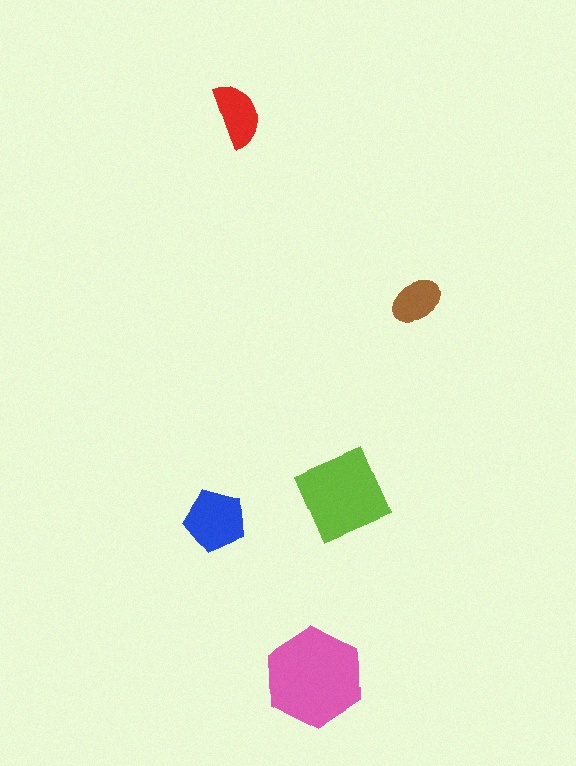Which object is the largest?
The pink hexagon.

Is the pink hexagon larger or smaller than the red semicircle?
Larger.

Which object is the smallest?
The brown ellipse.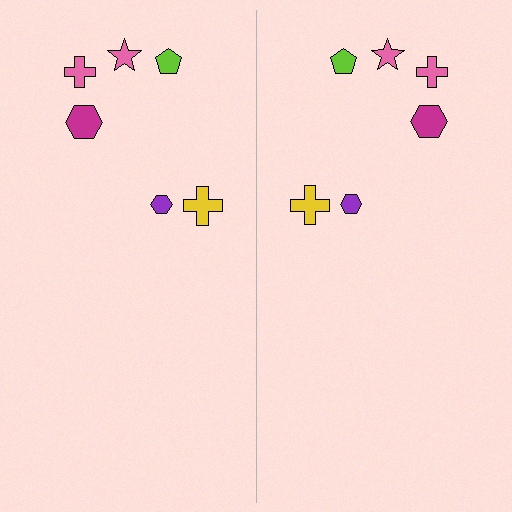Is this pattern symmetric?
Yes, this pattern has bilateral (reflection) symmetry.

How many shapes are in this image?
There are 12 shapes in this image.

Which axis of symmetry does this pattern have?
The pattern has a vertical axis of symmetry running through the center of the image.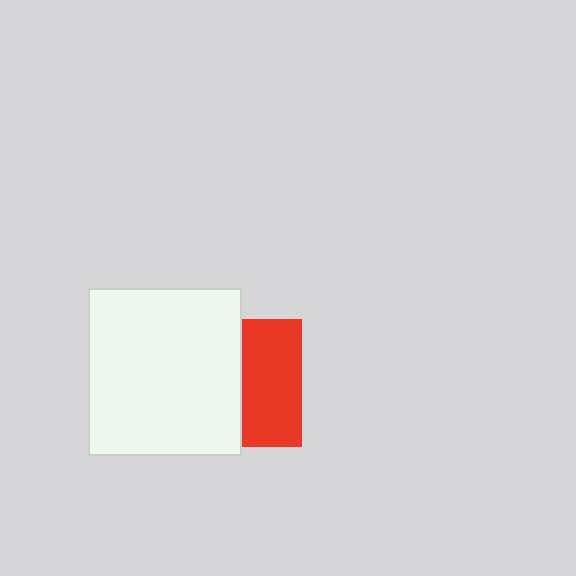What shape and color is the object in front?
The object in front is a white rectangle.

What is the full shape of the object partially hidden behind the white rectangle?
The partially hidden object is a red square.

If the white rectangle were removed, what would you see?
You would see the complete red square.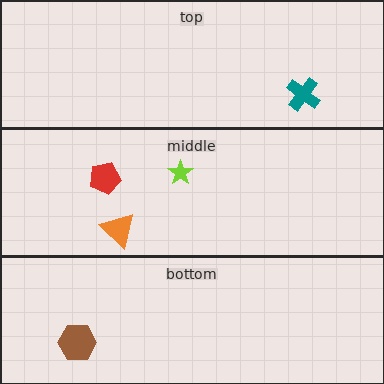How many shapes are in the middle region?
3.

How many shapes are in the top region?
1.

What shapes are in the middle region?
The lime star, the red pentagon, the orange triangle.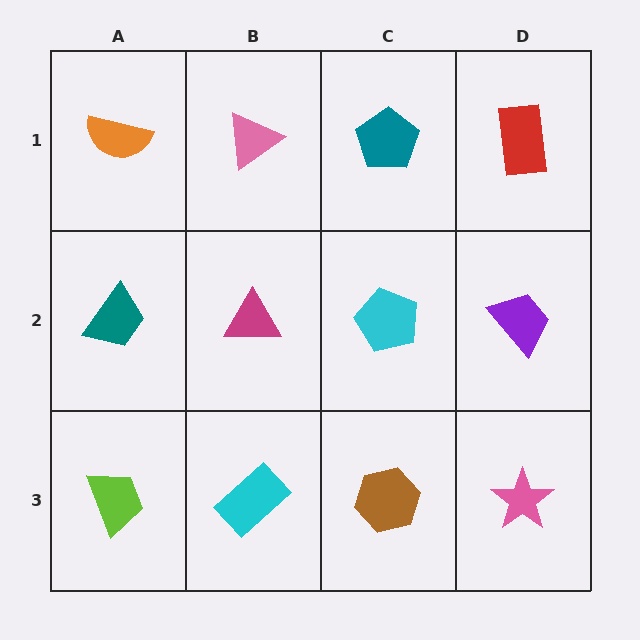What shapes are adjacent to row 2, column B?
A pink triangle (row 1, column B), a cyan rectangle (row 3, column B), a teal trapezoid (row 2, column A), a cyan pentagon (row 2, column C).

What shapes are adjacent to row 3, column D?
A purple trapezoid (row 2, column D), a brown hexagon (row 3, column C).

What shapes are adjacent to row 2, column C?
A teal pentagon (row 1, column C), a brown hexagon (row 3, column C), a magenta triangle (row 2, column B), a purple trapezoid (row 2, column D).